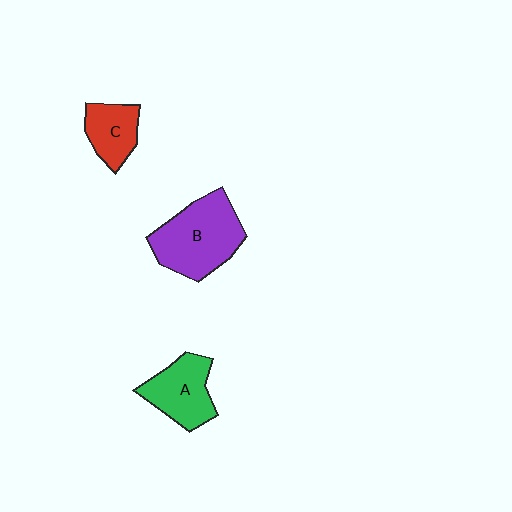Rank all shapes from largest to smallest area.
From largest to smallest: B (purple), A (green), C (red).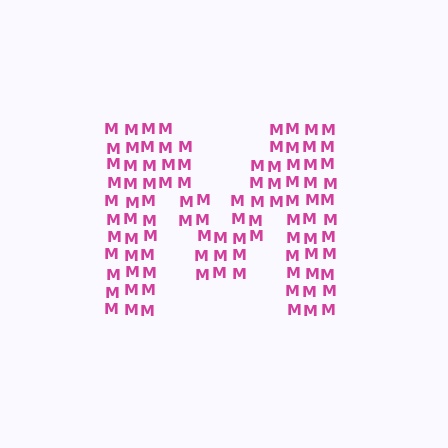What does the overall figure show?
The overall figure shows the letter M.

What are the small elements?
The small elements are letter M's.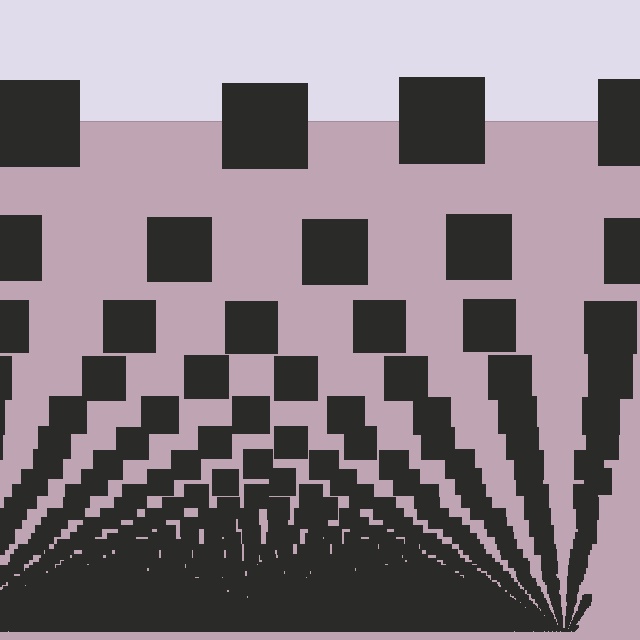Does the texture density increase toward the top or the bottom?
Density increases toward the bottom.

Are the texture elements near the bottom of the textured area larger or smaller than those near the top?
Smaller. The gradient is inverted — elements near the bottom are smaller and denser.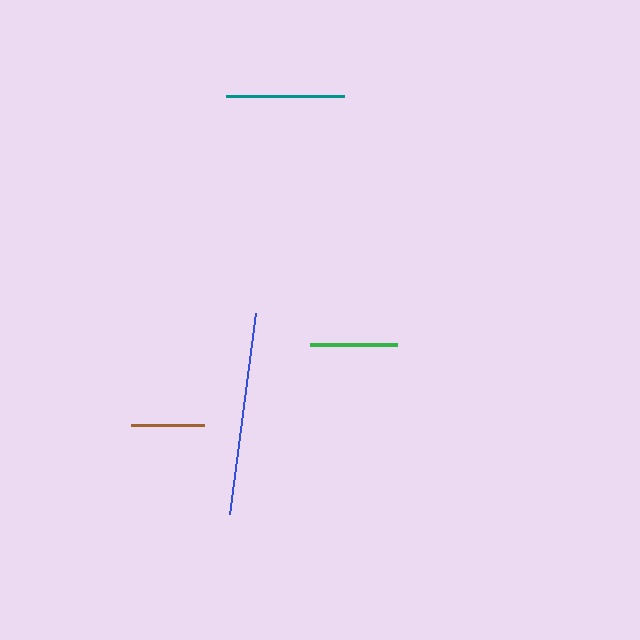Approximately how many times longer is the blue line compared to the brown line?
The blue line is approximately 2.8 times the length of the brown line.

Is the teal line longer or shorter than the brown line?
The teal line is longer than the brown line.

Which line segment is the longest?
The blue line is the longest at approximately 202 pixels.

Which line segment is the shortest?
The brown line is the shortest at approximately 73 pixels.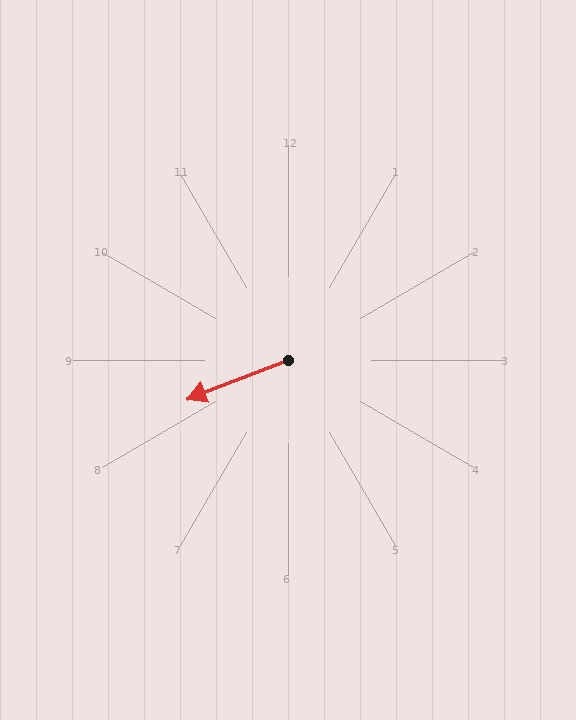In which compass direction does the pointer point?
West.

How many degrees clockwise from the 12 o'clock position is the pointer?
Approximately 249 degrees.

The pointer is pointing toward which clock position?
Roughly 8 o'clock.